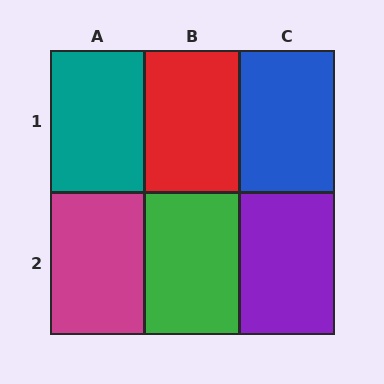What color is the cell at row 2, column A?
Magenta.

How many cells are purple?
1 cell is purple.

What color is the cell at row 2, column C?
Purple.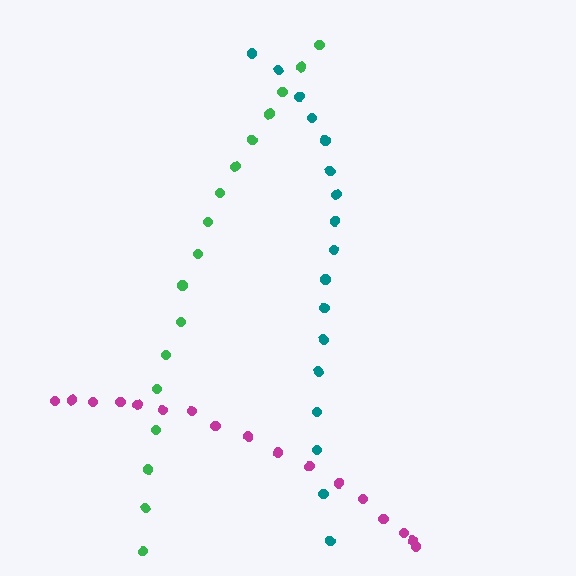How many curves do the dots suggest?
There are 3 distinct paths.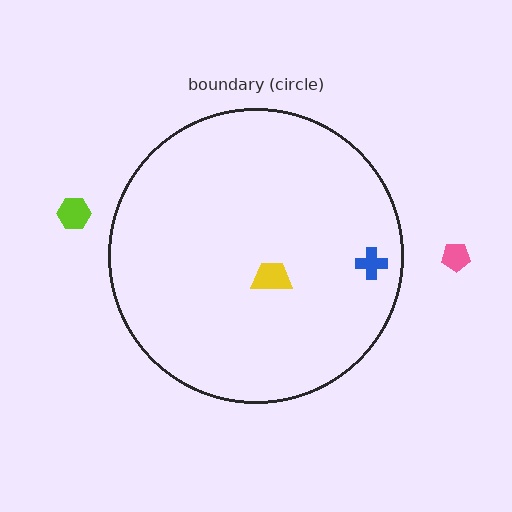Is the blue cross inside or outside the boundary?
Inside.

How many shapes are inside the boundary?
2 inside, 2 outside.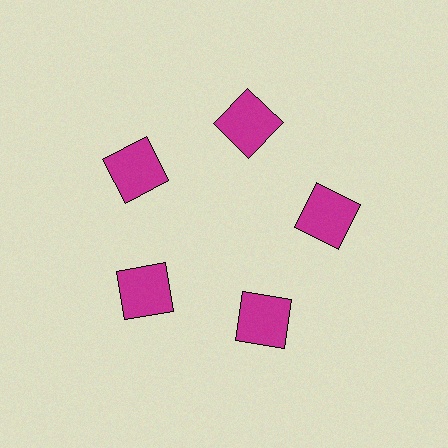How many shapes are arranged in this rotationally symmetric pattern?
There are 5 shapes, arranged in 5 groups of 1.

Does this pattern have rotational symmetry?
Yes, this pattern has 5-fold rotational symmetry. It looks the same after rotating 72 degrees around the center.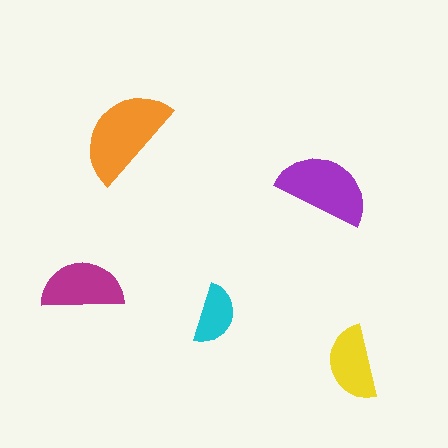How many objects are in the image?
There are 5 objects in the image.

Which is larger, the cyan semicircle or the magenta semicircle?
The magenta one.